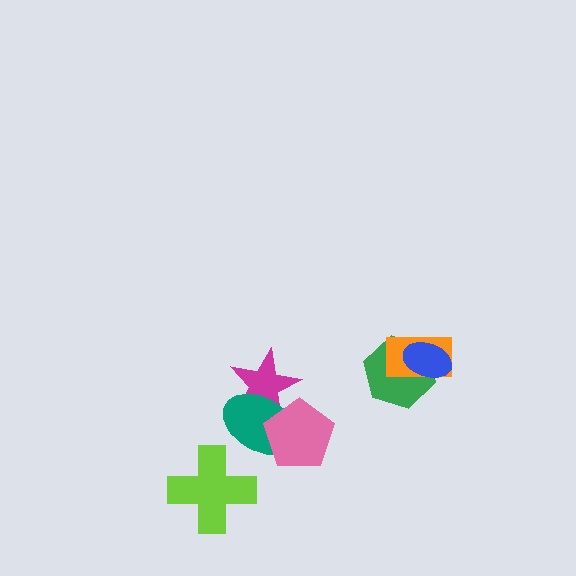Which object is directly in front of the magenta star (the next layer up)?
The teal ellipse is directly in front of the magenta star.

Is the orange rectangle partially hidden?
Yes, it is partially covered by another shape.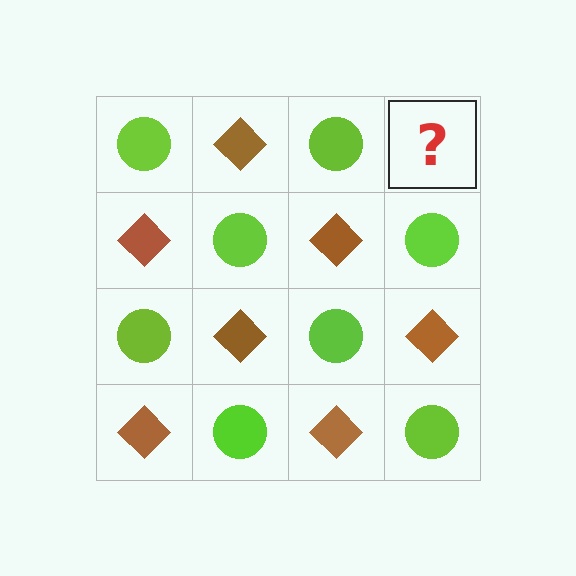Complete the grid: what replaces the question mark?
The question mark should be replaced with a brown diamond.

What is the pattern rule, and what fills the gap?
The rule is that it alternates lime circle and brown diamond in a checkerboard pattern. The gap should be filled with a brown diamond.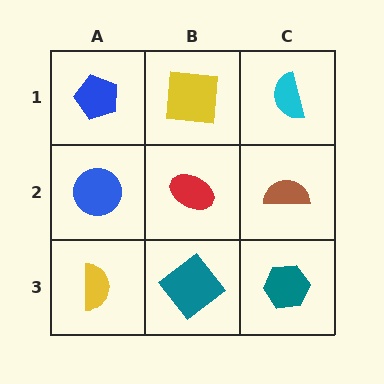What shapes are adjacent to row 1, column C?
A brown semicircle (row 2, column C), a yellow square (row 1, column B).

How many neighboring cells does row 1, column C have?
2.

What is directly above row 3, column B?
A red ellipse.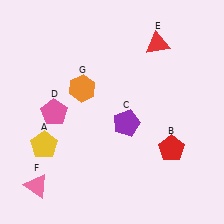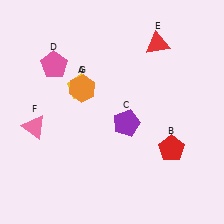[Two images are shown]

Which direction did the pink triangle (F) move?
The pink triangle (F) moved up.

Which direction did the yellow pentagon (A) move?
The yellow pentagon (A) moved up.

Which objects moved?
The objects that moved are: the yellow pentagon (A), the pink pentagon (D), the pink triangle (F).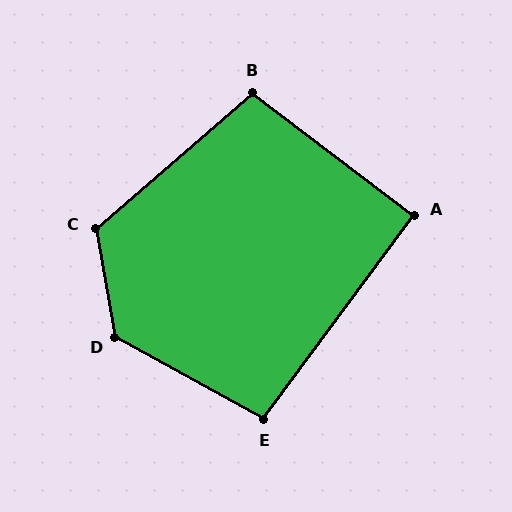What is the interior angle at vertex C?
Approximately 121 degrees (obtuse).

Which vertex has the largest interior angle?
D, at approximately 129 degrees.